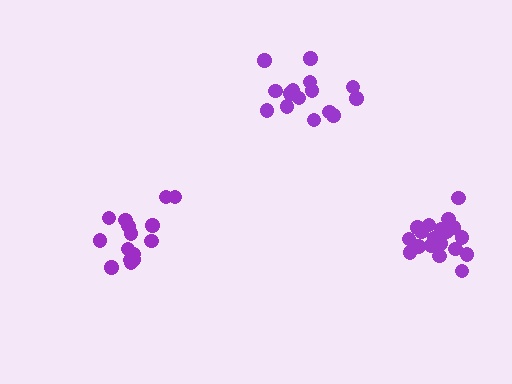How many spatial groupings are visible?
There are 3 spatial groupings.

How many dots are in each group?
Group 1: 19 dots, Group 2: 15 dots, Group 3: 17 dots (51 total).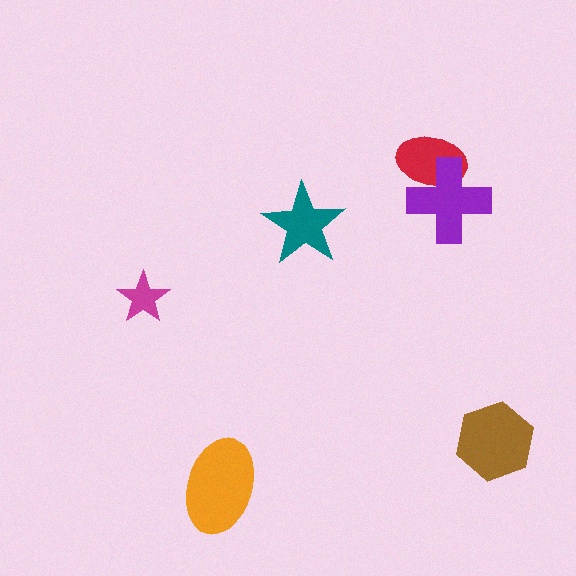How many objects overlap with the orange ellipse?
0 objects overlap with the orange ellipse.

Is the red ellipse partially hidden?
Yes, it is partially covered by another shape.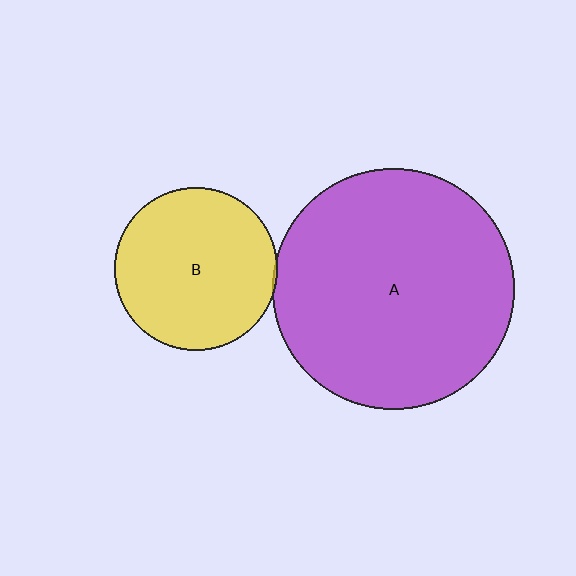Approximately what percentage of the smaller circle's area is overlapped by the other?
Approximately 5%.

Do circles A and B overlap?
Yes.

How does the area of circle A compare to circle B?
Approximately 2.2 times.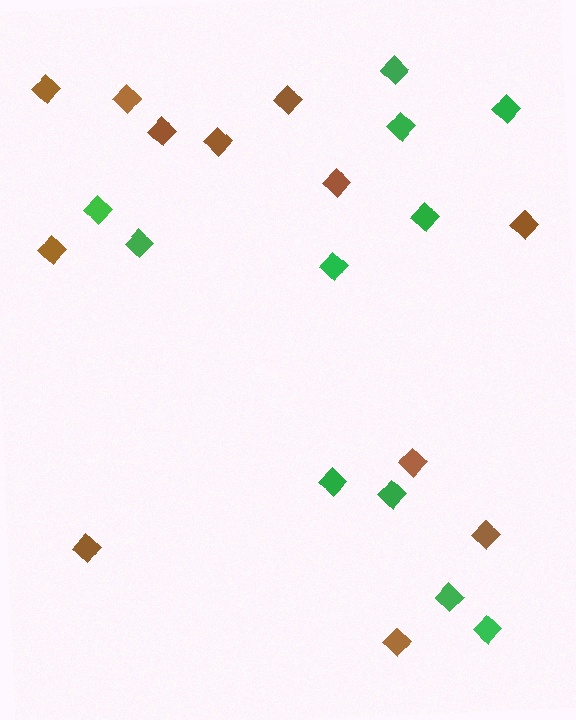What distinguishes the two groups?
There are 2 groups: one group of brown diamonds (12) and one group of green diamonds (11).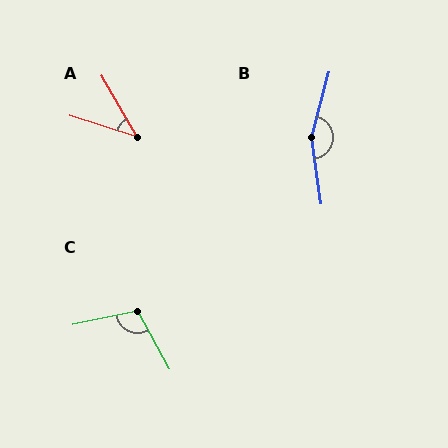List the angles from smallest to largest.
A (42°), C (107°), B (156°).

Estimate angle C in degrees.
Approximately 107 degrees.